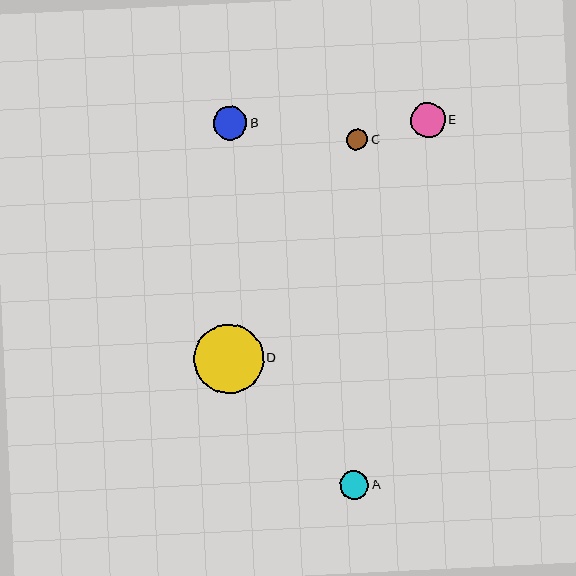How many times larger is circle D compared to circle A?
Circle D is approximately 2.5 times the size of circle A.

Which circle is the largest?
Circle D is the largest with a size of approximately 70 pixels.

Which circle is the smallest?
Circle C is the smallest with a size of approximately 21 pixels.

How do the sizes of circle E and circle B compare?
Circle E and circle B are approximately the same size.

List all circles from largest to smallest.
From largest to smallest: D, E, B, A, C.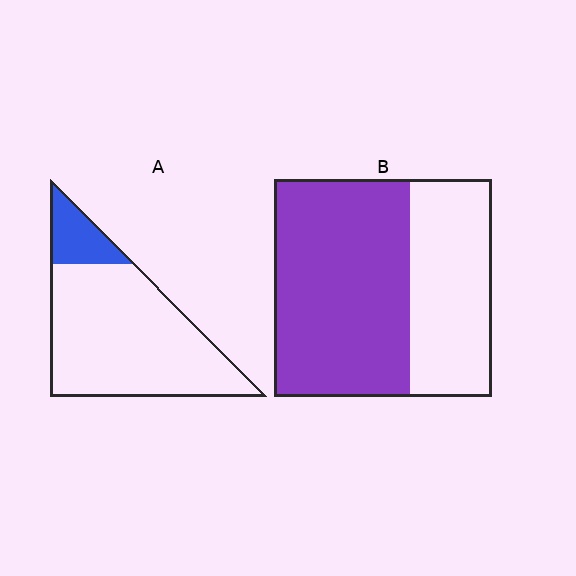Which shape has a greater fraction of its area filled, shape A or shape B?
Shape B.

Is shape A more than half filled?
No.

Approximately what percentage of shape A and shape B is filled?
A is approximately 15% and B is approximately 60%.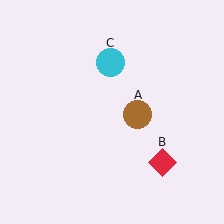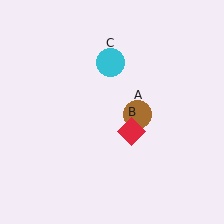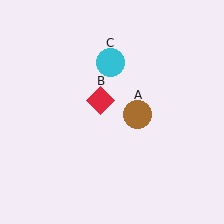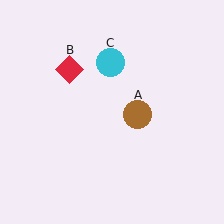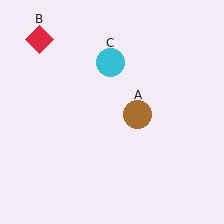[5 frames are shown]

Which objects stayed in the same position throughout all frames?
Brown circle (object A) and cyan circle (object C) remained stationary.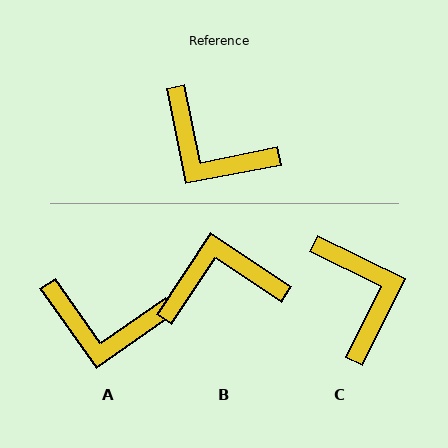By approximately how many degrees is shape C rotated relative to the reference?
Approximately 143 degrees counter-clockwise.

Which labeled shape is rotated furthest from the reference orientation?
C, about 143 degrees away.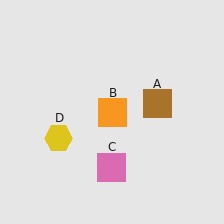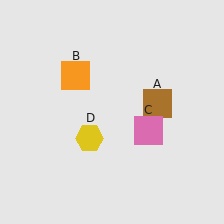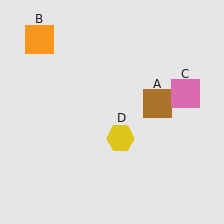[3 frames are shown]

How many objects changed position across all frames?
3 objects changed position: orange square (object B), pink square (object C), yellow hexagon (object D).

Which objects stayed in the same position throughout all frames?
Brown square (object A) remained stationary.